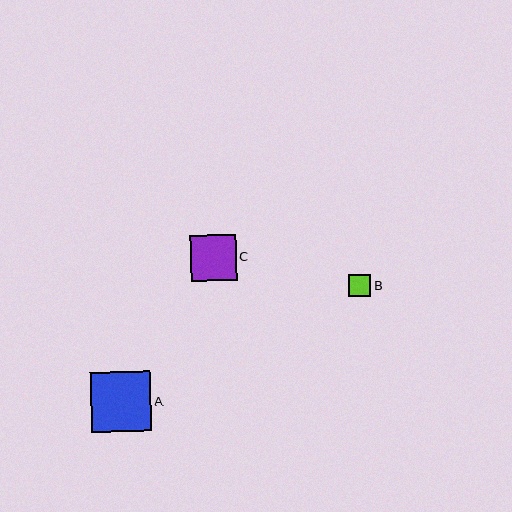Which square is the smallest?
Square B is the smallest with a size of approximately 22 pixels.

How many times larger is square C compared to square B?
Square C is approximately 2.1 times the size of square B.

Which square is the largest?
Square A is the largest with a size of approximately 60 pixels.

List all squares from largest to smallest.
From largest to smallest: A, C, B.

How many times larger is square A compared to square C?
Square A is approximately 1.3 times the size of square C.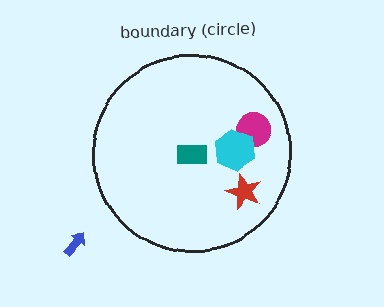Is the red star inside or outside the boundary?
Inside.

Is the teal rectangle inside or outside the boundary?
Inside.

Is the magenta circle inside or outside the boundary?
Inside.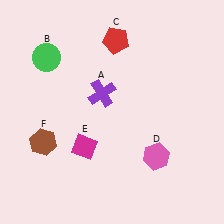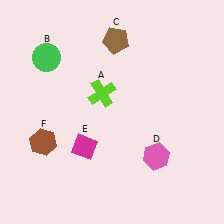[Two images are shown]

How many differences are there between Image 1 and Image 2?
There are 2 differences between the two images.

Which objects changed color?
A changed from purple to lime. C changed from red to brown.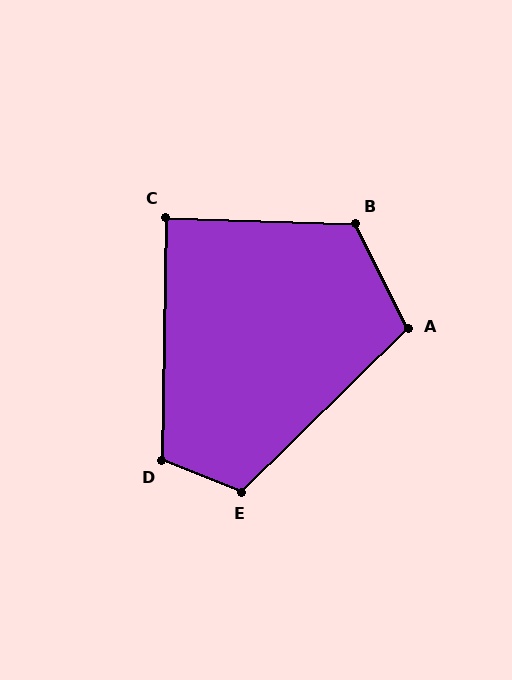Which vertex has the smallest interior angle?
C, at approximately 89 degrees.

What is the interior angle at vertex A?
Approximately 108 degrees (obtuse).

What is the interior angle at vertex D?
Approximately 111 degrees (obtuse).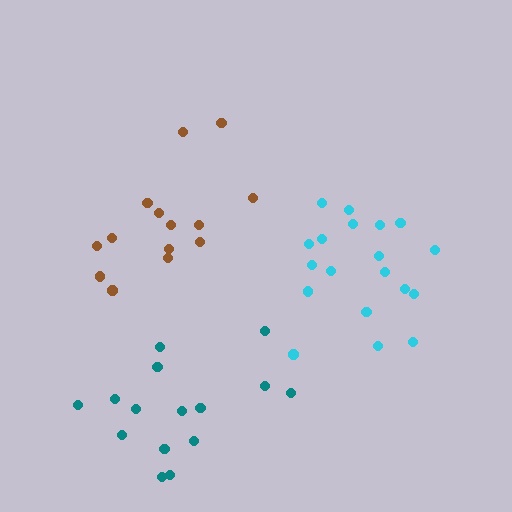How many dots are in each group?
Group 1: 19 dots, Group 2: 15 dots, Group 3: 14 dots (48 total).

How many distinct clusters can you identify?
There are 3 distinct clusters.